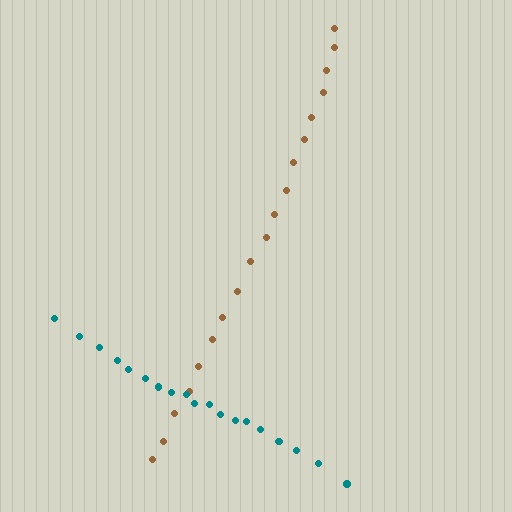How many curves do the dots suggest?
There are 2 distinct paths.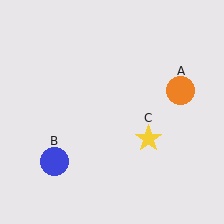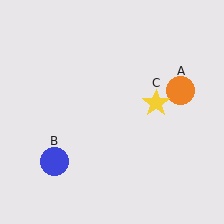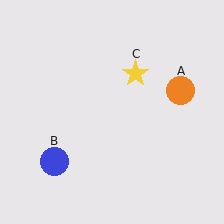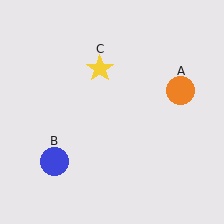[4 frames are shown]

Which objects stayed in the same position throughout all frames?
Orange circle (object A) and blue circle (object B) remained stationary.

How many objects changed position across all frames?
1 object changed position: yellow star (object C).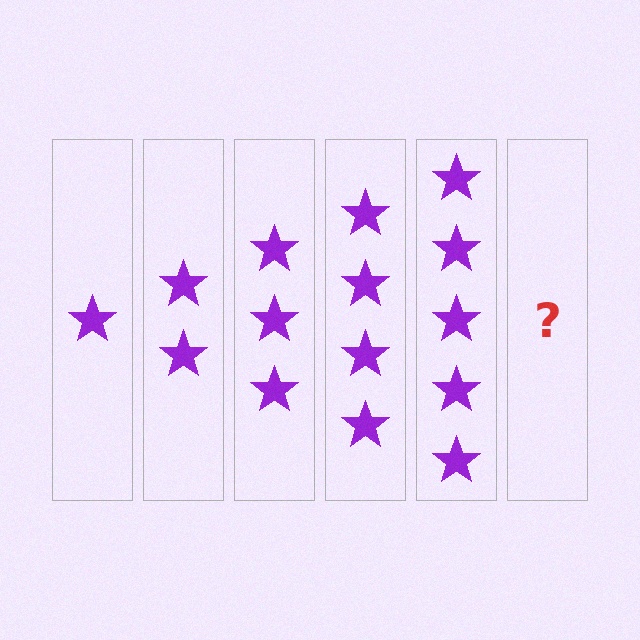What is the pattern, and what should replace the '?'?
The pattern is that each step adds one more star. The '?' should be 6 stars.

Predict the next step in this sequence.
The next step is 6 stars.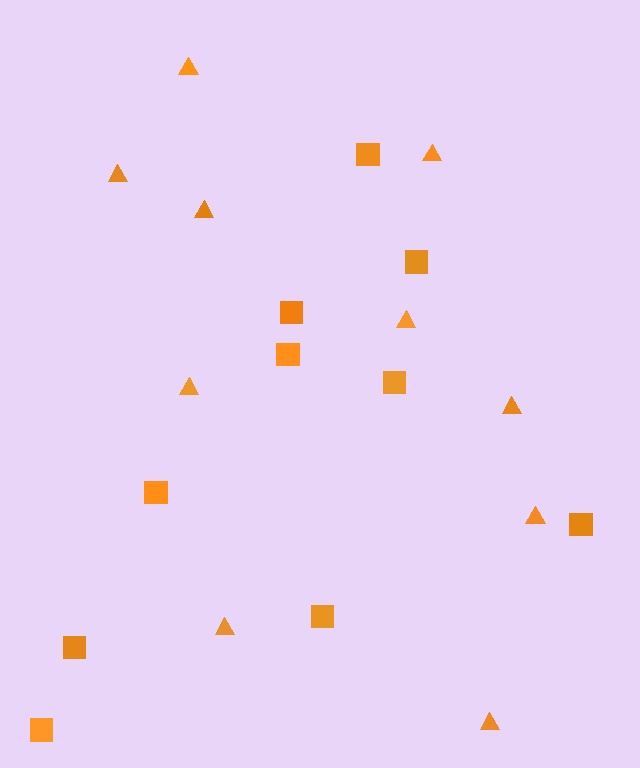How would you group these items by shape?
There are 2 groups: one group of triangles (10) and one group of squares (10).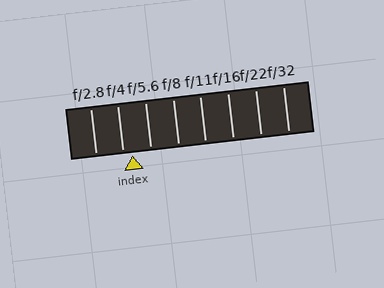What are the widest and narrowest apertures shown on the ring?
The widest aperture shown is f/2.8 and the narrowest is f/32.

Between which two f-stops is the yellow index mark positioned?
The index mark is between f/4 and f/5.6.